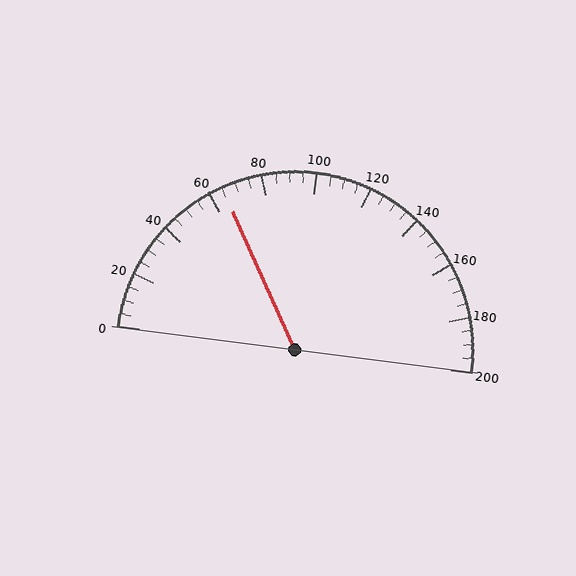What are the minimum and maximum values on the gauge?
The gauge ranges from 0 to 200.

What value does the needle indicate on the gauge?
The needle indicates approximately 65.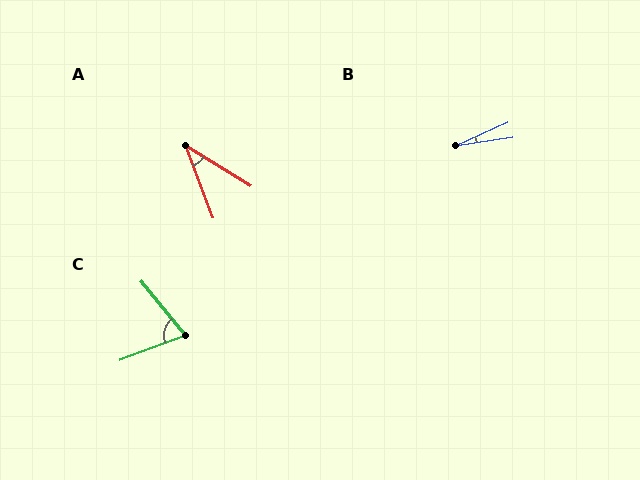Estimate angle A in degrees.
Approximately 38 degrees.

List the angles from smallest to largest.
B (16°), A (38°), C (71°).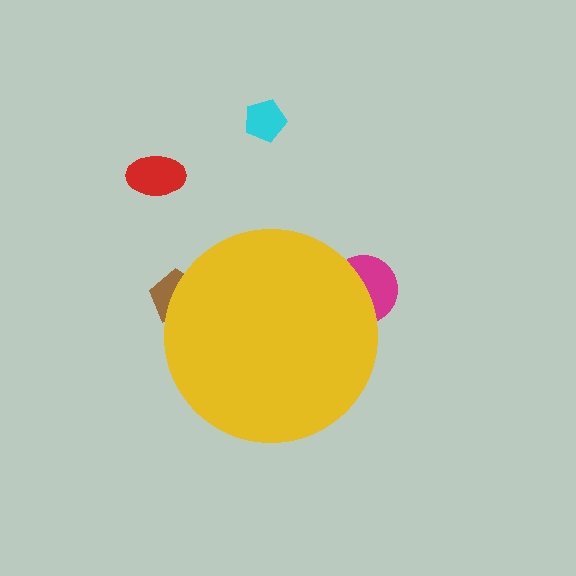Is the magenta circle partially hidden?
Yes, the magenta circle is partially hidden behind the yellow circle.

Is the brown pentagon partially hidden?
Yes, the brown pentagon is partially hidden behind the yellow circle.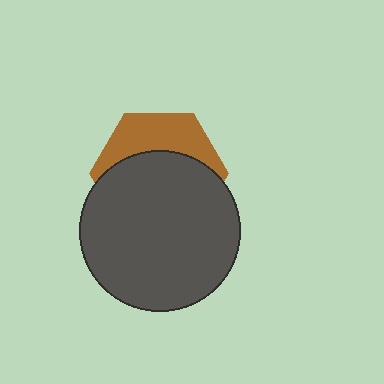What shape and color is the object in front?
The object in front is a dark gray circle.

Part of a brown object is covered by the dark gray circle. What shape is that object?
It is a hexagon.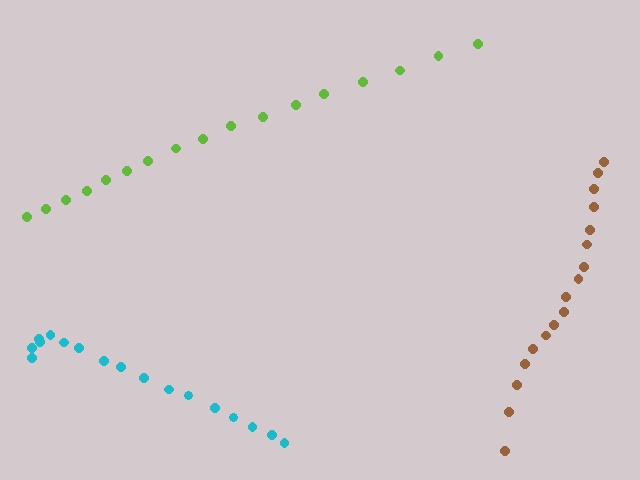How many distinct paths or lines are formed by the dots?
There are 3 distinct paths.